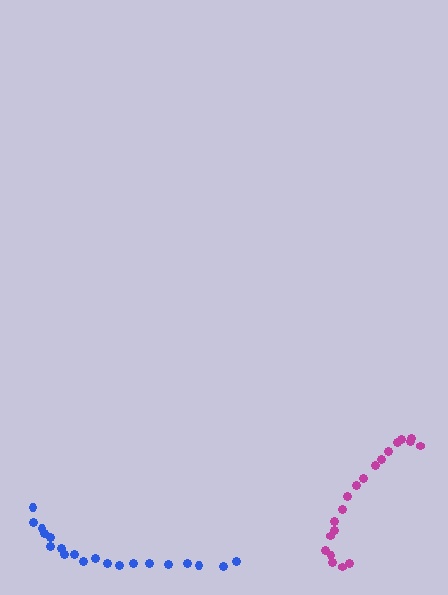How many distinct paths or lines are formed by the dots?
There are 2 distinct paths.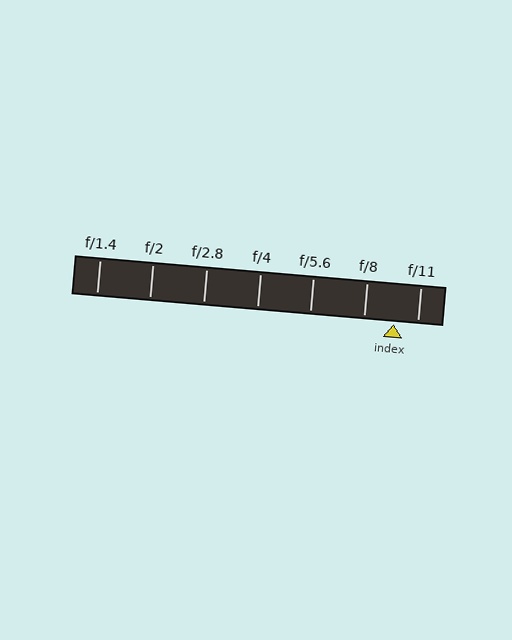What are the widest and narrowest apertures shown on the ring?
The widest aperture shown is f/1.4 and the narrowest is f/11.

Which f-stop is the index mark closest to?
The index mark is closest to f/11.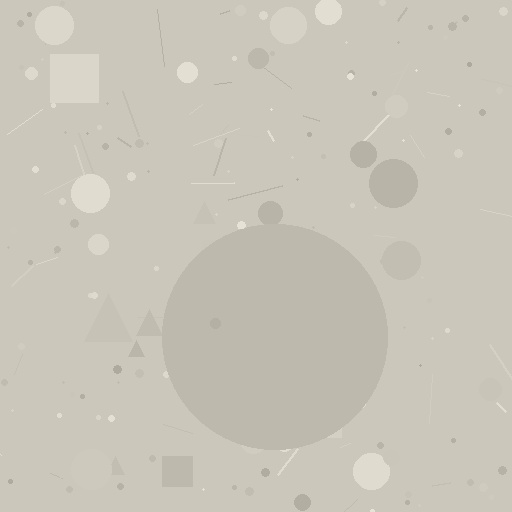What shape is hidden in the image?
A circle is hidden in the image.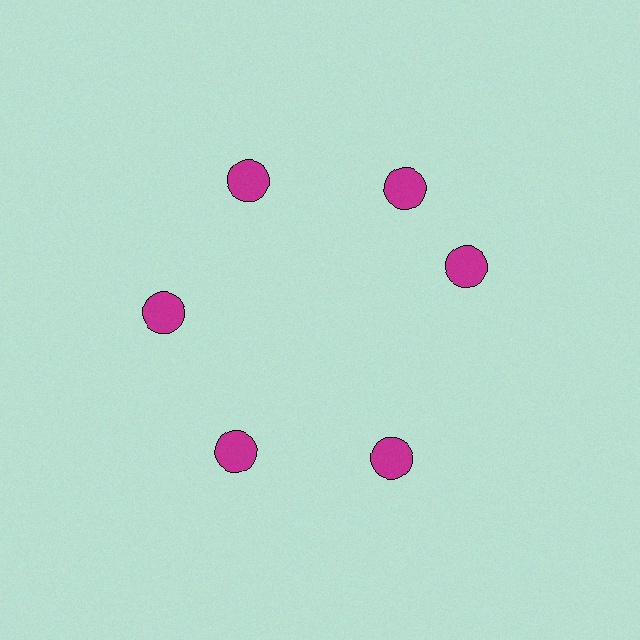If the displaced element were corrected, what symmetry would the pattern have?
It would have 6-fold rotational symmetry — the pattern would map onto itself every 60 degrees.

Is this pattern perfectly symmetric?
No. The 6 magenta circles are arranged in a ring, but one element near the 3 o'clock position is rotated out of alignment along the ring, breaking the 6-fold rotational symmetry.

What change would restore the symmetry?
The symmetry would be restored by rotating it back into even spacing with its neighbors so that all 6 circles sit at equal angles and equal distance from the center.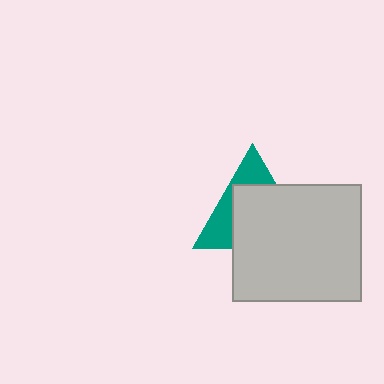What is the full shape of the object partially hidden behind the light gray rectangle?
The partially hidden object is a teal triangle.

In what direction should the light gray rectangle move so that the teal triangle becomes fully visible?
The light gray rectangle should move down. That is the shortest direction to clear the overlap and leave the teal triangle fully visible.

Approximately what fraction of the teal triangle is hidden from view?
Roughly 64% of the teal triangle is hidden behind the light gray rectangle.